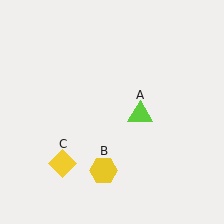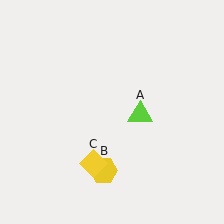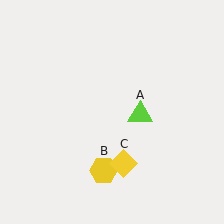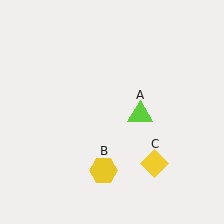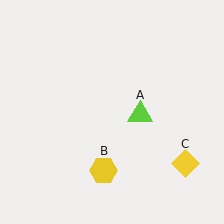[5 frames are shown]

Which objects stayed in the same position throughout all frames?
Lime triangle (object A) and yellow hexagon (object B) remained stationary.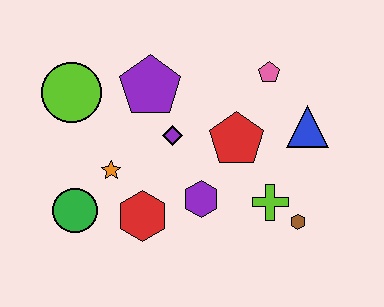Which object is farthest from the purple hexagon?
The lime circle is farthest from the purple hexagon.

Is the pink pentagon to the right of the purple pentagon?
Yes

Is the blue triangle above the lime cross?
Yes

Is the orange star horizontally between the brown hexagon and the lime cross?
No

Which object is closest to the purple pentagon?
The purple diamond is closest to the purple pentagon.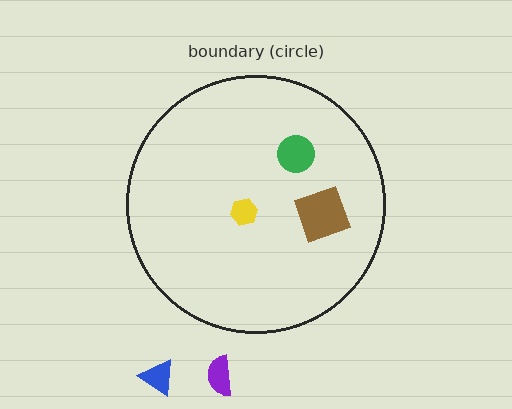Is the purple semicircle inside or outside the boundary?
Outside.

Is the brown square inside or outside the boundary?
Inside.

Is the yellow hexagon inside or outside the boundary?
Inside.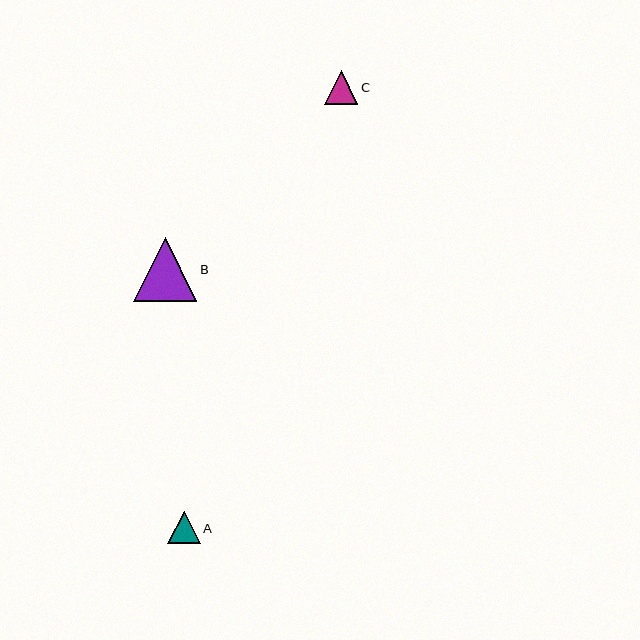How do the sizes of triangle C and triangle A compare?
Triangle C and triangle A are approximately the same size.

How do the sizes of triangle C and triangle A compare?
Triangle C and triangle A are approximately the same size.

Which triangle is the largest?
Triangle B is the largest with a size of approximately 64 pixels.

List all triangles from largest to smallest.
From largest to smallest: B, C, A.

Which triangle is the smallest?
Triangle A is the smallest with a size of approximately 33 pixels.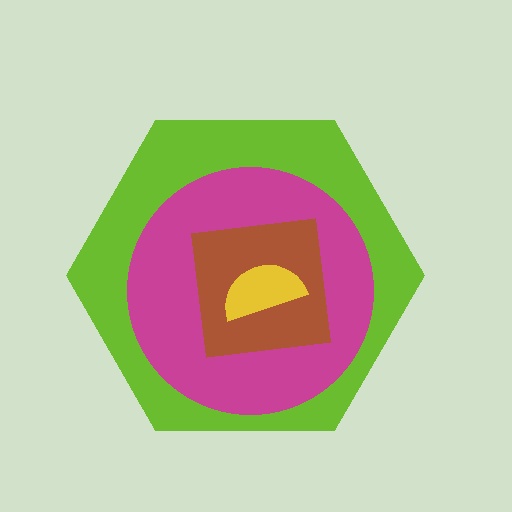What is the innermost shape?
The yellow semicircle.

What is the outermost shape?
The lime hexagon.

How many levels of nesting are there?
4.